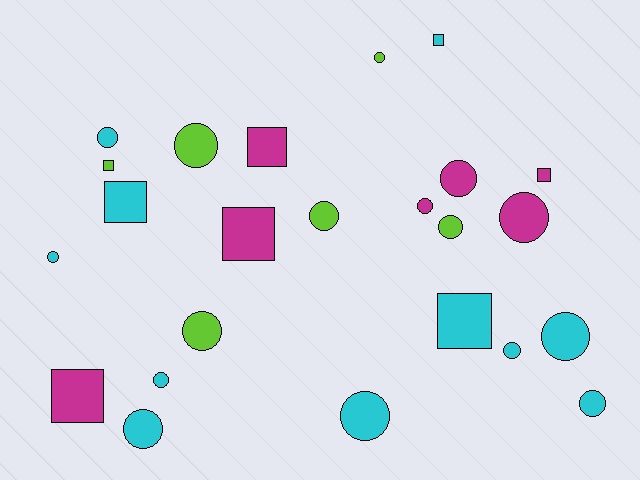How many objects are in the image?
There are 24 objects.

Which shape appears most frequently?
Circle, with 16 objects.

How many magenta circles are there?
There are 3 magenta circles.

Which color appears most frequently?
Cyan, with 11 objects.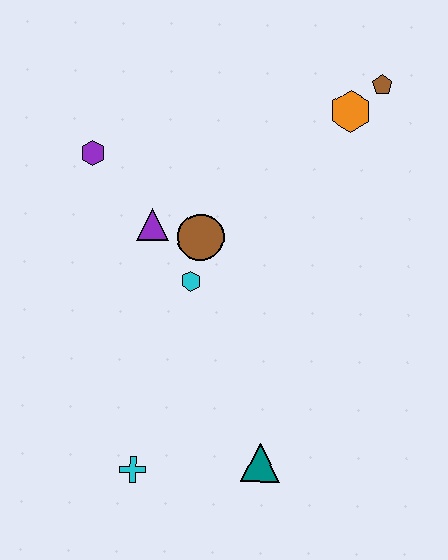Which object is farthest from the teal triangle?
The brown pentagon is farthest from the teal triangle.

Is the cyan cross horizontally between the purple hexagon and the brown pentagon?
Yes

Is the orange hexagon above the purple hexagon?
Yes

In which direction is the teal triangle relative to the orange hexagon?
The teal triangle is below the orange hexagon.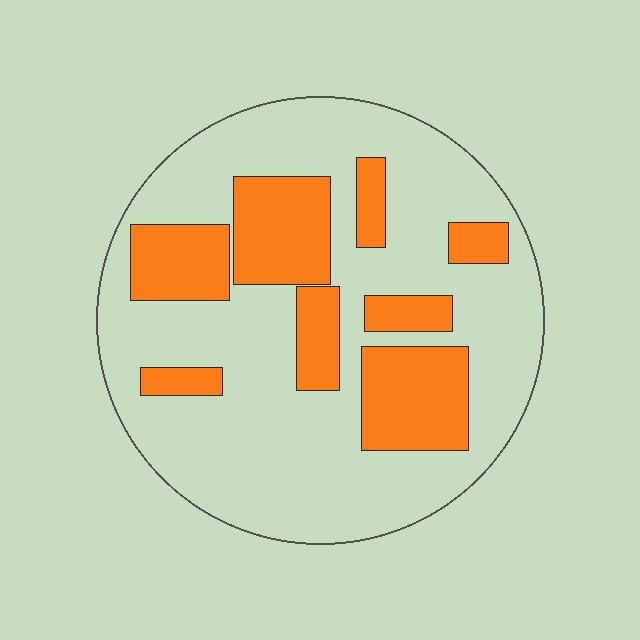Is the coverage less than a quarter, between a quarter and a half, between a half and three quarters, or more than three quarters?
Between a quarter and a half.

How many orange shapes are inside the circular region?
8.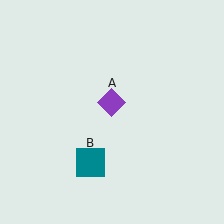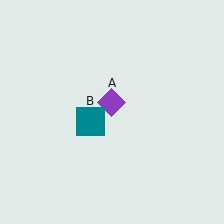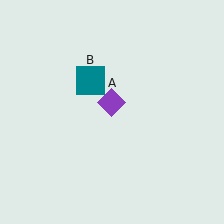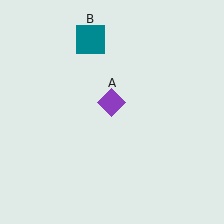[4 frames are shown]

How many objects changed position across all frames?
1 object changed position: teal square (object B).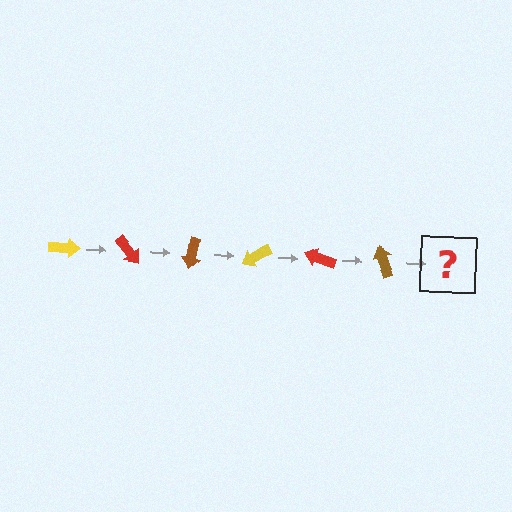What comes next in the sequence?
The next element should be a yellow arrow, rotated 300 degrees from the start.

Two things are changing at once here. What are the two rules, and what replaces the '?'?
The two rules are that it rotates 50 degrees each step and the color cycles through yellow, red, and brown. The '?' should be a yellow arrow, rotated 300 degrees from the start.